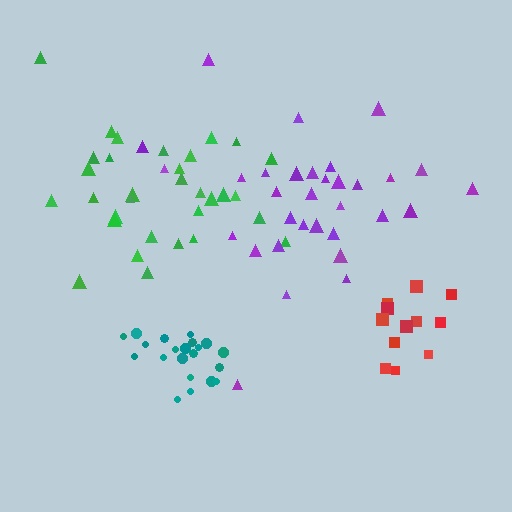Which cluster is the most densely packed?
Teal.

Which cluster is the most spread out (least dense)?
Purple.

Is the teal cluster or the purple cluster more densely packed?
Teal.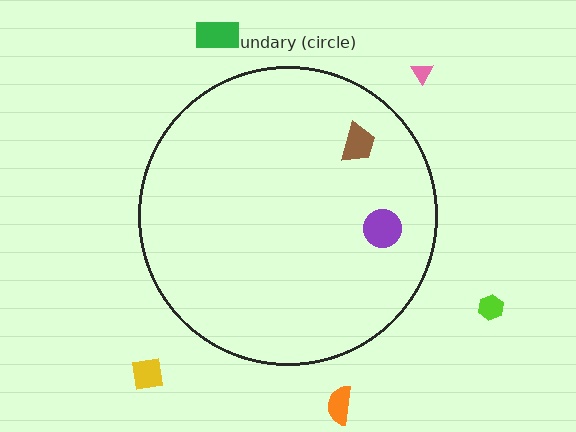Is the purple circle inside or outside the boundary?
Inside.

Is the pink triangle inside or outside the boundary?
Outside.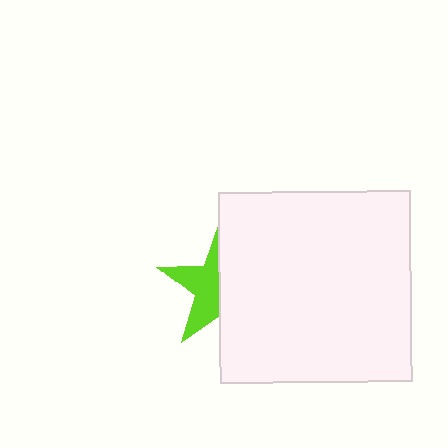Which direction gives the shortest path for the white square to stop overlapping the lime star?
Moving right gives the shortest separation.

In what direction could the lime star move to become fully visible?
The lime star could move left. That would shift it out from behind the white square entirely.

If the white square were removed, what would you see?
You would see the complete lime star.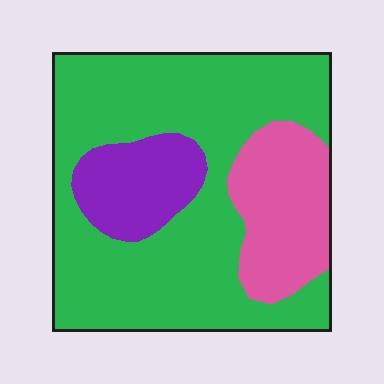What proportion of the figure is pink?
Pink covers 19% of the figure.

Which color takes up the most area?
Green, at roughly 65%.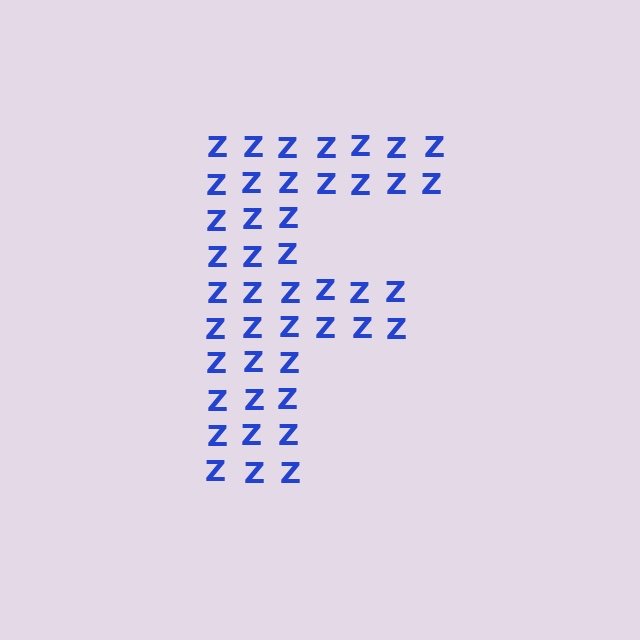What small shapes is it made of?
It is made of small letter Z's.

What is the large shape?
The large shape is the letter F.